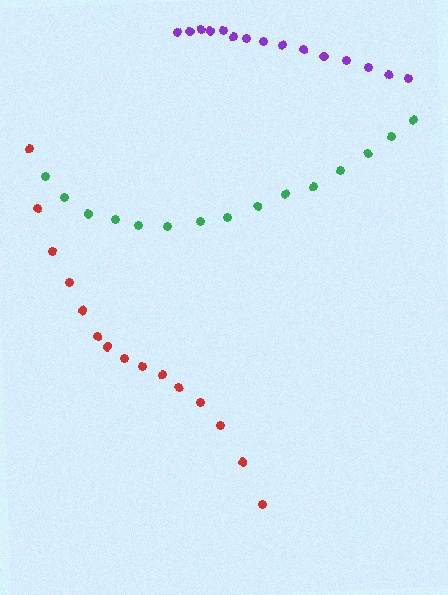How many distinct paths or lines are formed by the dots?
There are 3 distinct paths.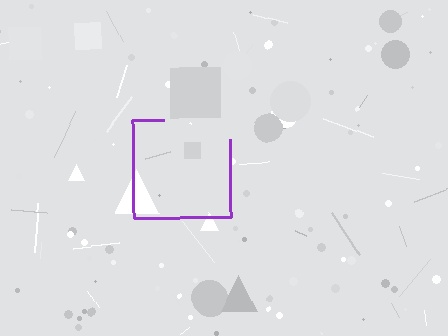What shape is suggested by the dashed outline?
The dashed outline suggests a square.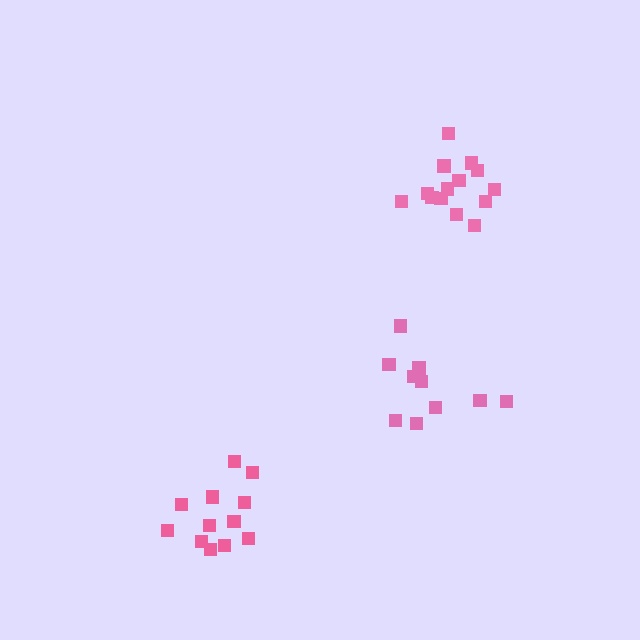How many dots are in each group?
Group 1: 10 dots, Group 2: 14 dots, Group 3: 12 dots (36 total).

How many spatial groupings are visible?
There are 3 spatial groupings.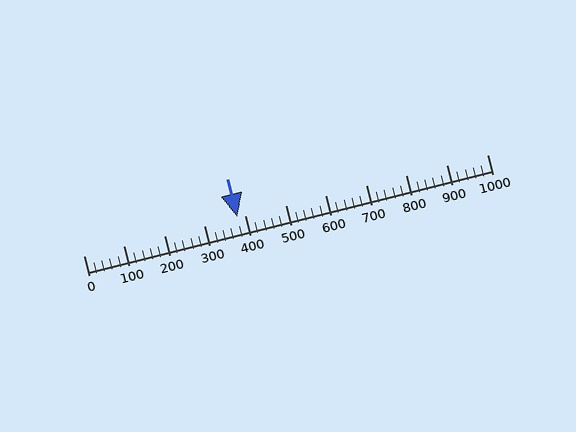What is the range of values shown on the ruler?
The ruler shows values from 0 to 1000.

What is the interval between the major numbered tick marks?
The major tick marks are spaced 100 units apart.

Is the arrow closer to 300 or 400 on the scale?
The arrow is closer to 400.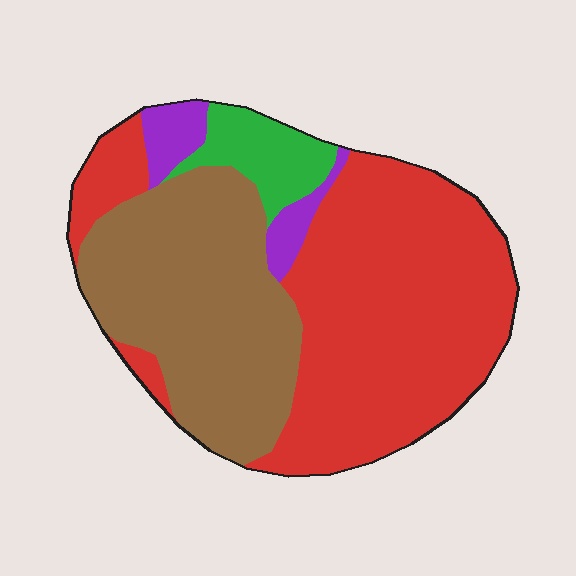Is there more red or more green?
Red.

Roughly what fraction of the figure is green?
Green takes up about one tenth (1/10) of the figure.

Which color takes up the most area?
Red, at roughly 50%.